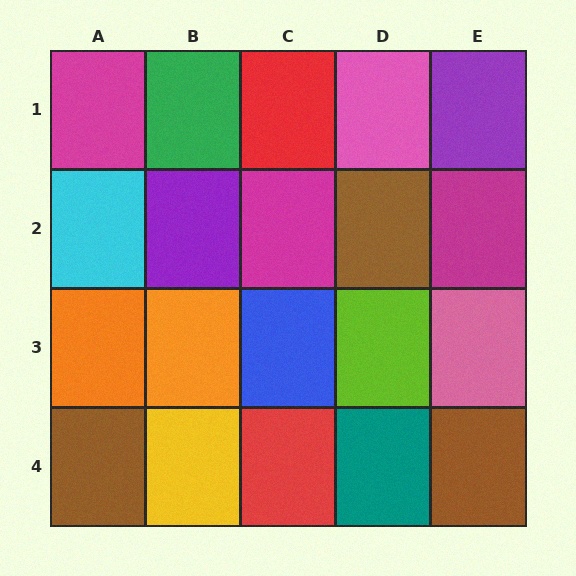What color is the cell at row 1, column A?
Magenta.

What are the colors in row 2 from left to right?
Cyan, purple, magenta, brown, magenta.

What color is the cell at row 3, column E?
Pink.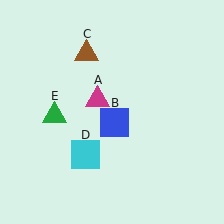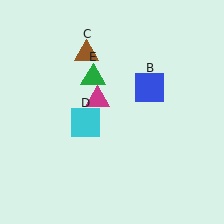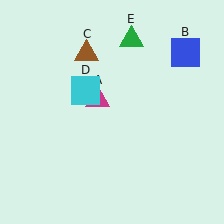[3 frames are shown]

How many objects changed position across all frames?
3 objects changed position: blue square (object B), cyan square (object D), green triangle (object E).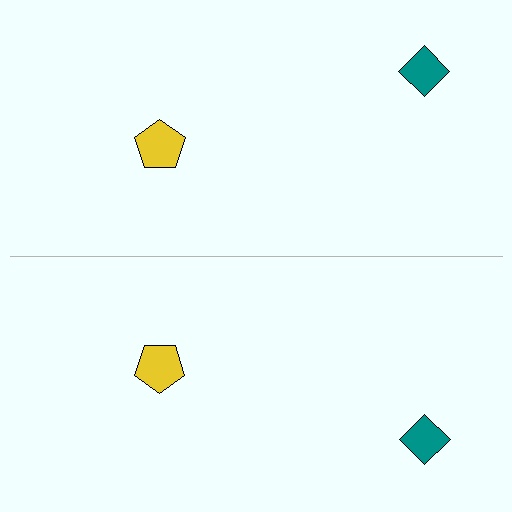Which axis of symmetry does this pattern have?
The pattern has a horizontal axis of symmetry running through the center of the image.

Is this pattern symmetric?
Yes, this pattern has bilateral (reflection) symmetry.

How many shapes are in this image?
There are 4 shapes in this image.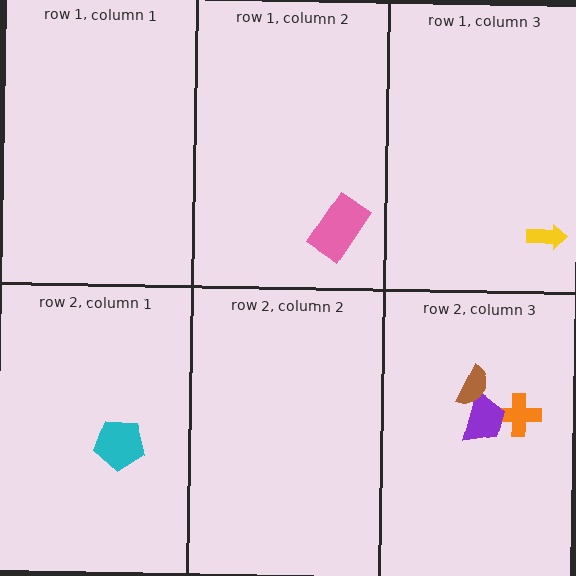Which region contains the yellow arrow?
The row 1, column 3 region.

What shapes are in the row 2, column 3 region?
The orange cross, the purple trapezoid, the brown semicircle.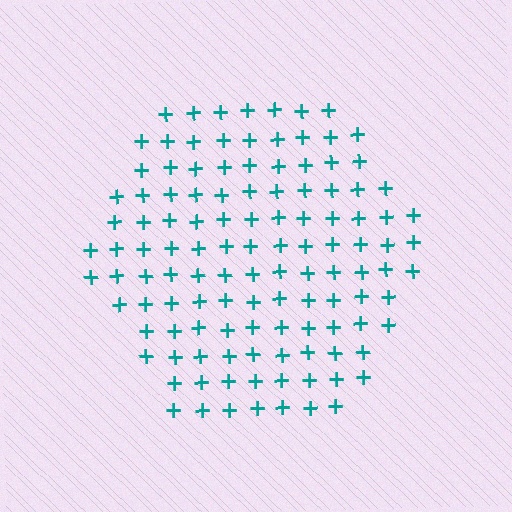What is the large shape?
The large shape is a hexagon.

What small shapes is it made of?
It is made of small plus signs.